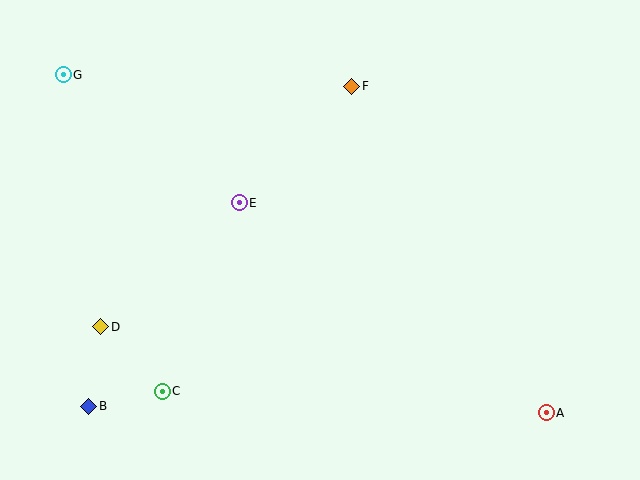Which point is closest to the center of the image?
Point E at (239, 203) is closest to the center.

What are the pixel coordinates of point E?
Point E is at (239, 203).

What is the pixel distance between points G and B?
The distance between G and B is 332 pixels.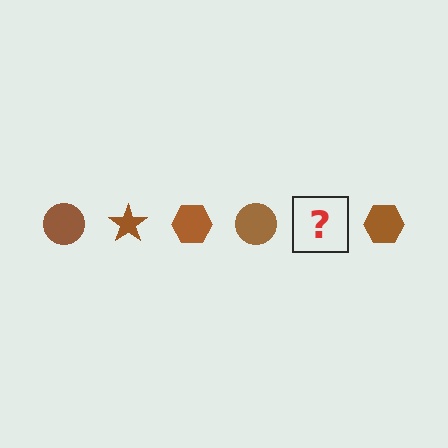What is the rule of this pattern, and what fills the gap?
The rule is that the pattern cycles through circle, star, hexagon shapes in brown. The gap should be filled with a brown star.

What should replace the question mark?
The question mark should be replaced with a brown star.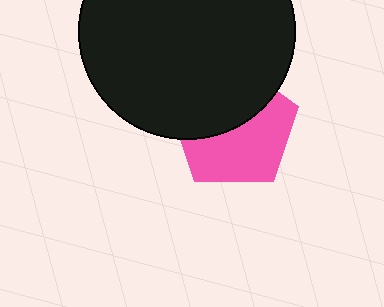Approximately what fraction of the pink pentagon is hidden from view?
Roughly 46% of the pink pentagon is hidden behind the black circle.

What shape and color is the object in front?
The object in front is a black circle.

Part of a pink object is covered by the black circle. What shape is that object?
It is a pentagon.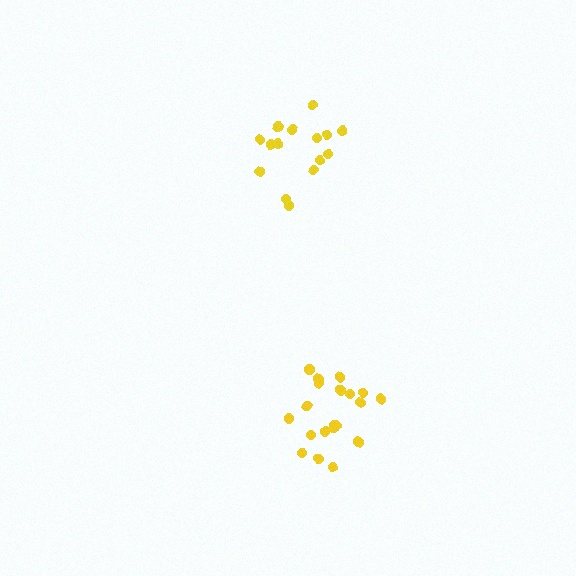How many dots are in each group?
Group 1: 15 dots, Group 2: 20 dots (35 total).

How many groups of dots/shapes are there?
There are 2 groups.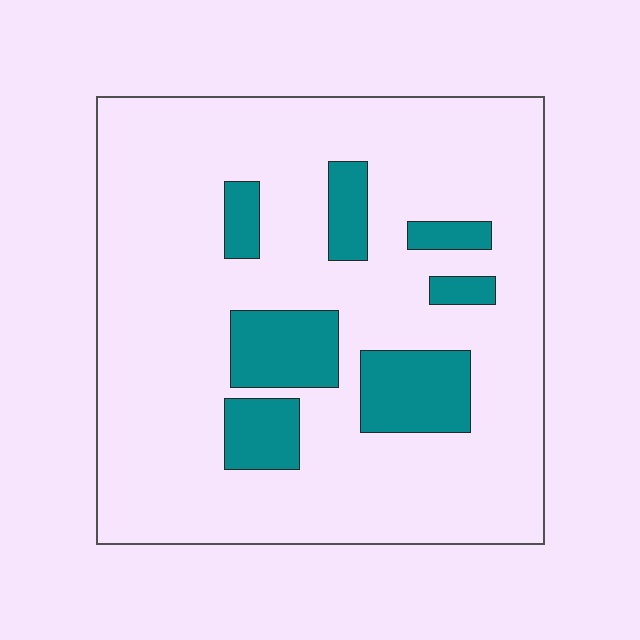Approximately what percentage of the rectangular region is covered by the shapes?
Approximately 15%.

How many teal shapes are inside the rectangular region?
7.